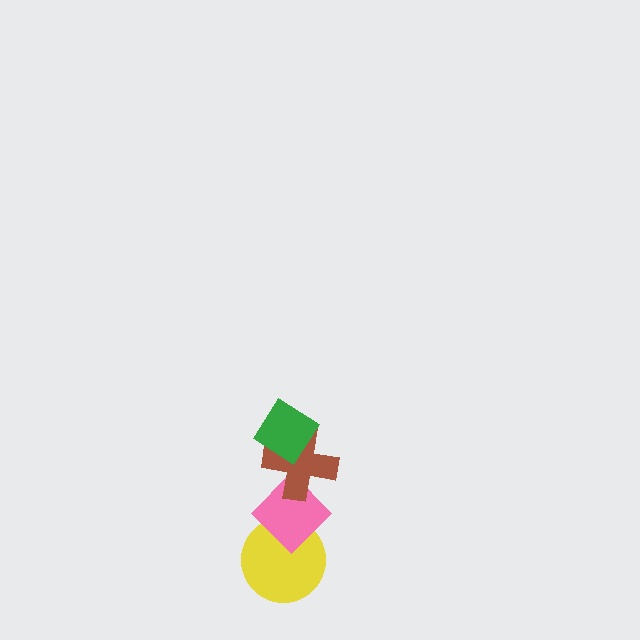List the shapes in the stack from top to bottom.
From top to bottom: the green diamond, the brown cross, the pink diamond, the yellow circle.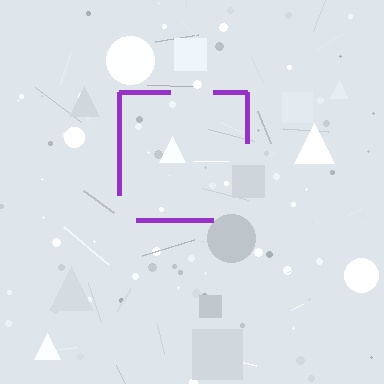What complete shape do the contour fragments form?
The contour fragments form a square.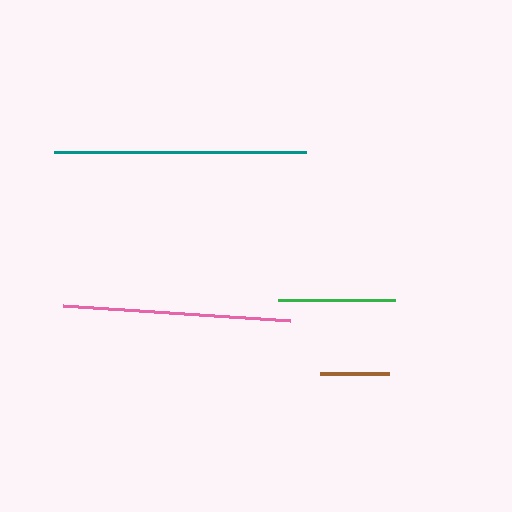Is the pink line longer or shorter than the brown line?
The pink line is longer than the brown line.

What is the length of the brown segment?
The brown segment is approximately 68 pixels long.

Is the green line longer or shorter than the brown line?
The green line is longer than the brown line.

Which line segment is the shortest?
The brown line is the shortest at approximately 68 pixels.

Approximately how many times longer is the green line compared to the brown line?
The green line is approximately 1.7 times the length of the brown line.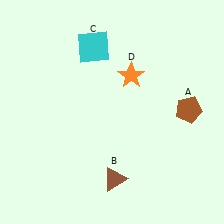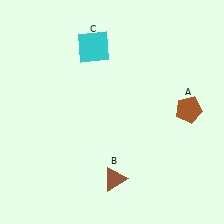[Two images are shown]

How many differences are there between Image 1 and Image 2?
There is 1 difference between the two images.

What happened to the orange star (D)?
The orange star (D) was removed in Image 2. It was in the top-right area of Image 1.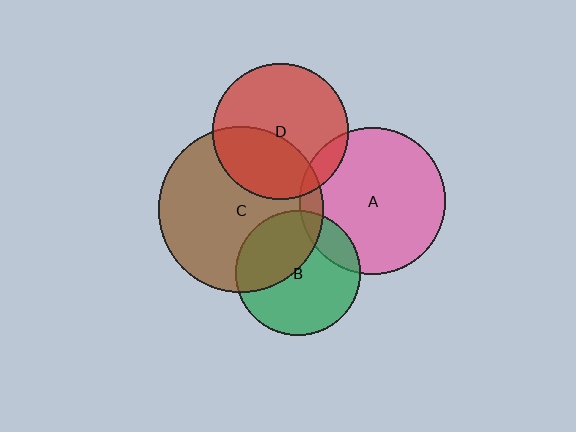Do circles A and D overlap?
Yes.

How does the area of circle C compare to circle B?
Approximately 1.8 times.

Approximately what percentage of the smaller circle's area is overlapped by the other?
Approximately 10%.